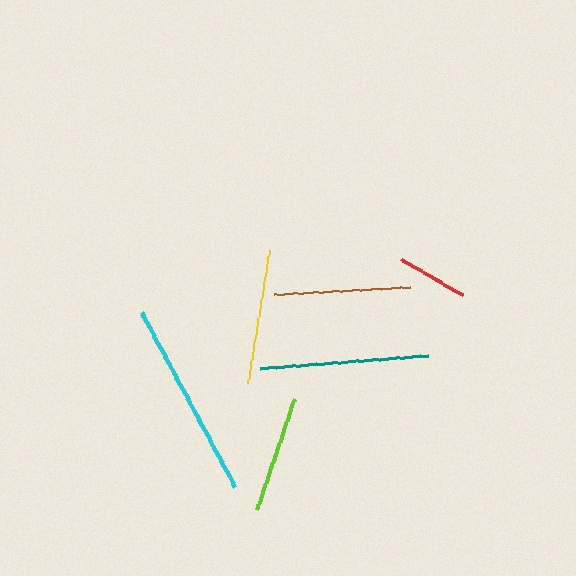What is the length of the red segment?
The red segment is approximately 71 pixels long.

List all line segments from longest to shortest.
From longest to shortest: cyan, teal, brown, yellow, lime, red.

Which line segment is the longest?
The cyan line is the longest at approximately 198 pixels.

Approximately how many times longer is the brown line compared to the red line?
The brown line is approximately 1.9 times the length of the red line.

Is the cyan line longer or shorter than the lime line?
The cyan line is longer than the lime line.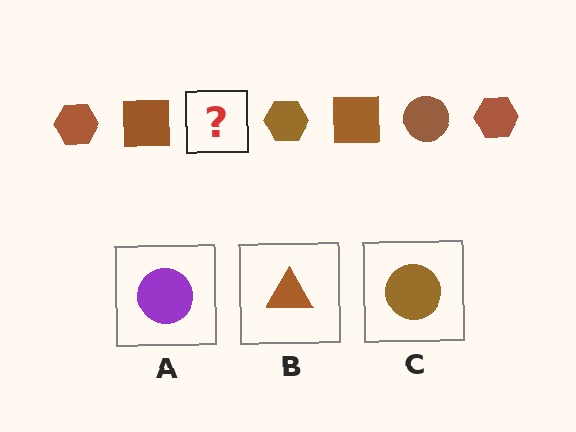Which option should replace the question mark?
Option C.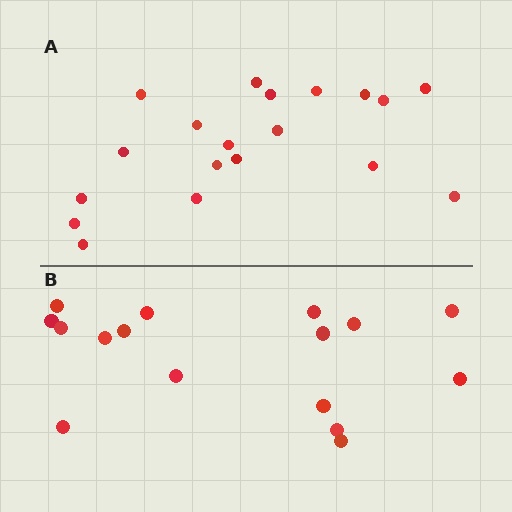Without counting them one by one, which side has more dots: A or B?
Region A (the top region) has more dots.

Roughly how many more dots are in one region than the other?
Region A has just a few more — roughly 2 or 3 more dots than region B.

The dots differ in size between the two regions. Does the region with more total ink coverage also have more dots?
No. Region B has more total ink coverage because its dots are larger, but region A actually contains more individual dots. Total area can be misleading — the number of items is what matters here.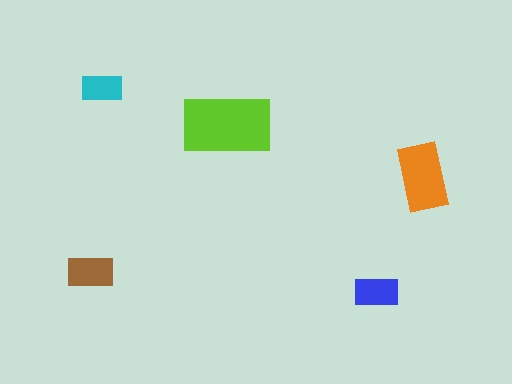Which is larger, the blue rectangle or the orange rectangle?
The orange one.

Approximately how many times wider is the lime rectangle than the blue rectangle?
About 2 times wider.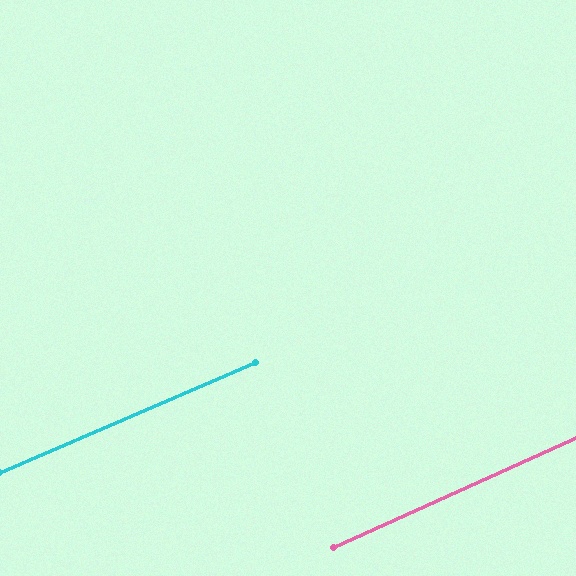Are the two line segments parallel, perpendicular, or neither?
Parallel — their directions differ by only 1.2°.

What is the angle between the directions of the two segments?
Approximately 1 degree.